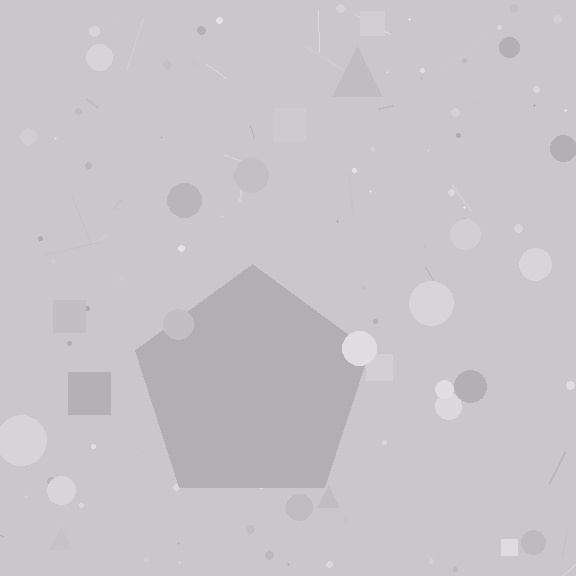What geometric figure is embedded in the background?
A pentagon is embedded in the background.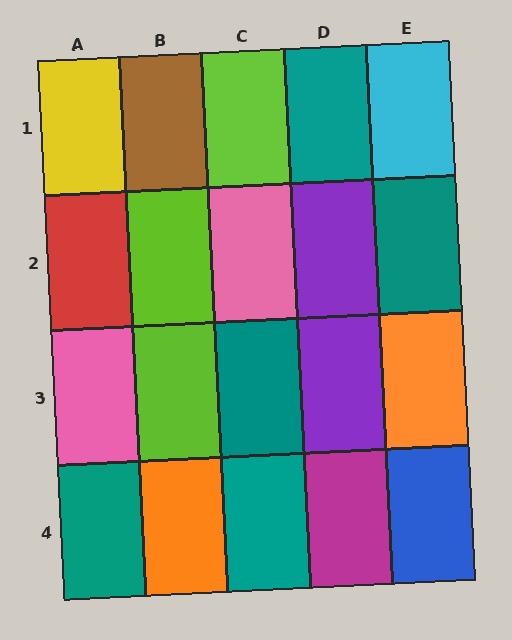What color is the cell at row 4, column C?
Teal.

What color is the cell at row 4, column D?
Magenta.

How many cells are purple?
2 cells are purple.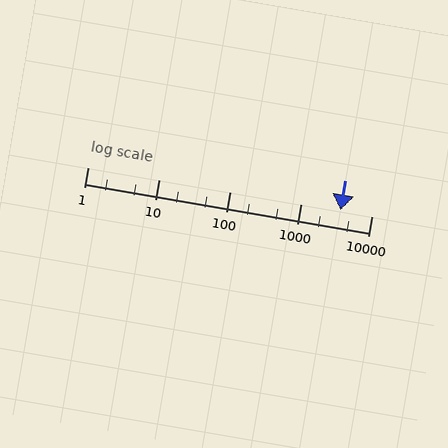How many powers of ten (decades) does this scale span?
The scale spans 4 decades, from 1 to 10000.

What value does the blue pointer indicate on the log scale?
The pointer indicates approximately 3600.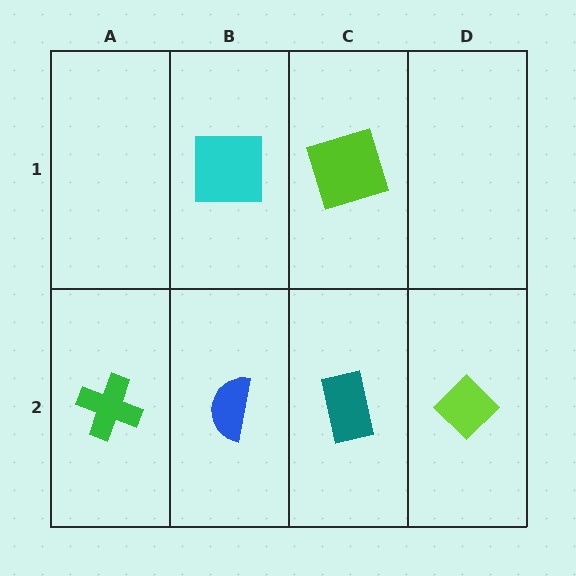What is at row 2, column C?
A teal rectangle.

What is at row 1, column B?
A cyan square.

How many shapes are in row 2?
4 shapes.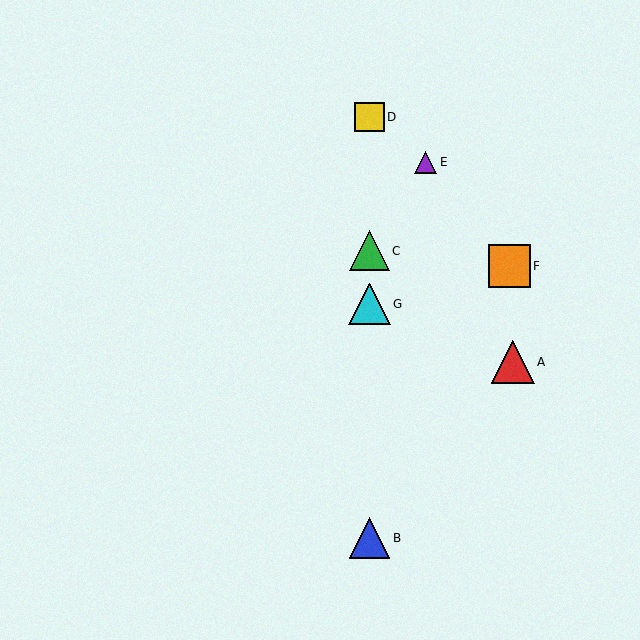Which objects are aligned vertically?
Objects B, C, D, G are aligned vertically.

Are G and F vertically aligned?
No, G is at x≈369 and F is at x≈509.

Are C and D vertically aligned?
Yes, both are at x≈369.